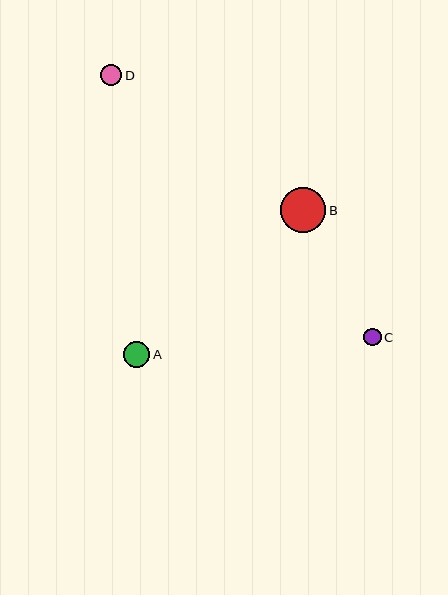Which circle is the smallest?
Circle C is the smallest with a size of approximately 18 pixels.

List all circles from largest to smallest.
From largest to smallest: B, A, D, C.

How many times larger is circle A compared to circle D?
Circle A is approximately 1.2 times the size of circle D.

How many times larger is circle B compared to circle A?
Circle B is approximately 1.7 times the size of circle A.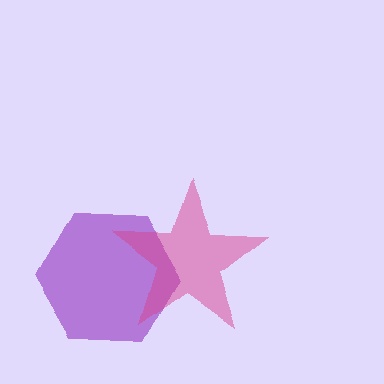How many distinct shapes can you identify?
There are 2 distinct shapes: a purple hexagon, a magenta star.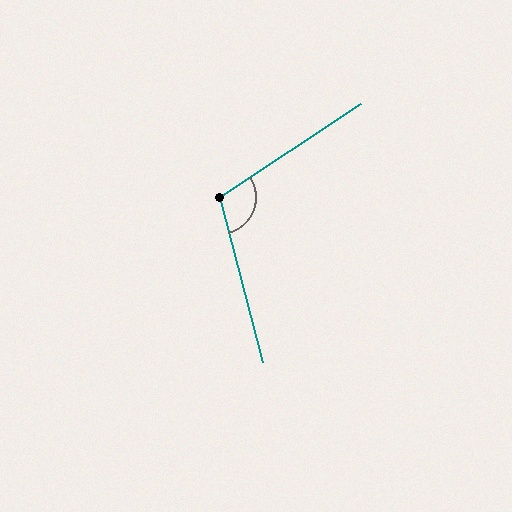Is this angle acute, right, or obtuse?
It is obtuse.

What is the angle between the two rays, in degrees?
Approximately 109 degrees.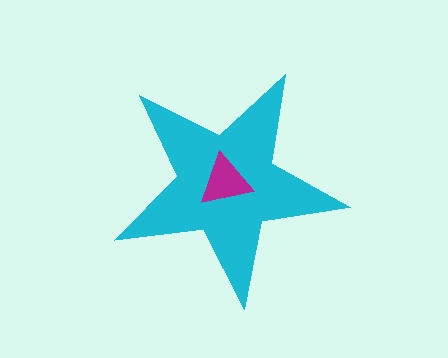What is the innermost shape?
The magenta triangle.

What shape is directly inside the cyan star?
The magenta triangle.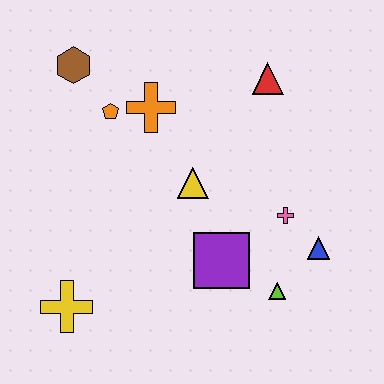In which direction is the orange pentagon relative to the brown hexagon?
The orange pentagon is below the brown hexagon.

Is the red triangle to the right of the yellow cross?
Yes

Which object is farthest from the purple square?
The brown hexagon is farthest from the purple square.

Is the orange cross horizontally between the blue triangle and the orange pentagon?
Yes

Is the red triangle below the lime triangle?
No